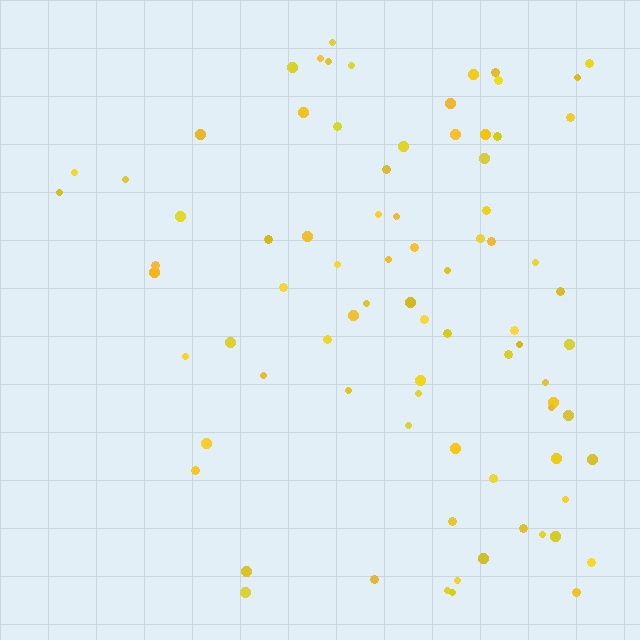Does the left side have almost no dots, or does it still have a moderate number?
Still a moderate number, just noticeably fewer than the right.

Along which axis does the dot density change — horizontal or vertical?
Horizontal.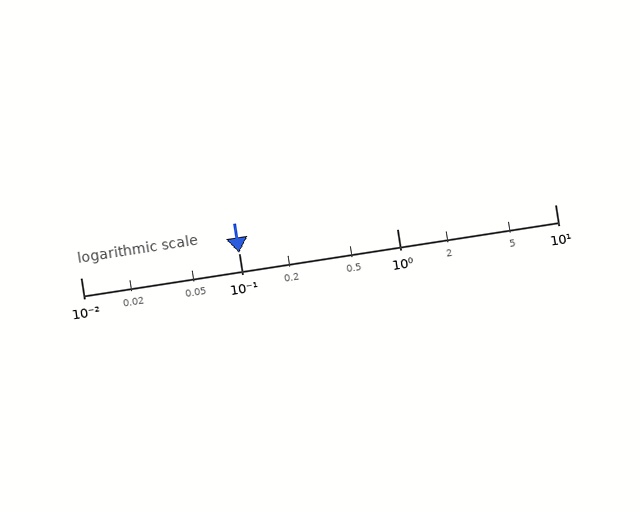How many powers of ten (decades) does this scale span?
The scale spans 3 decades, from 0.01 to 10.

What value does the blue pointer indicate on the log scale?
The pointer indicates approximately 0.1.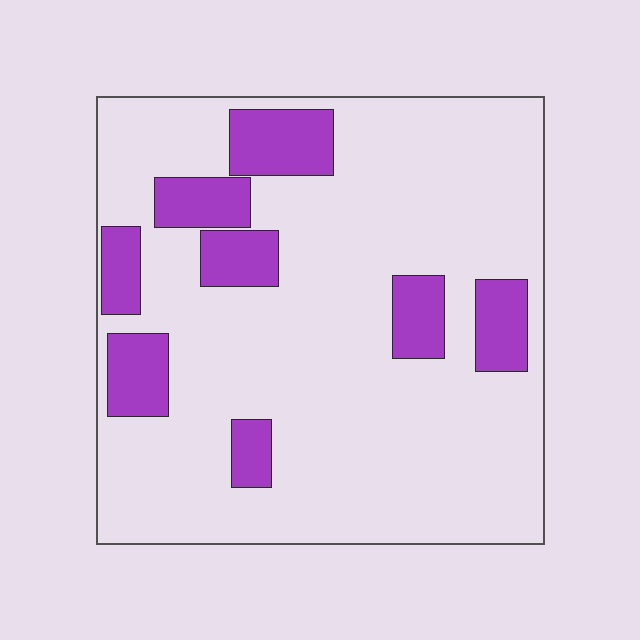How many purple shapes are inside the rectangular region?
8.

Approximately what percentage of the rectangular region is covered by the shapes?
Approximately 20%.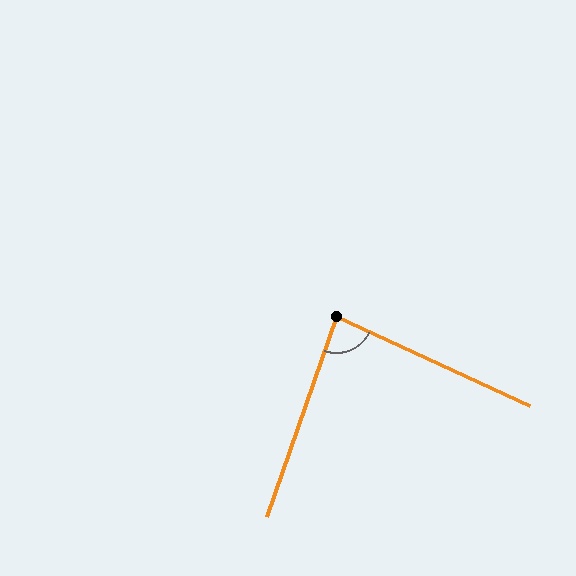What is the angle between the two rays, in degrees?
Approximately 84 degrees.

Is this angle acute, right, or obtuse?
It is acute.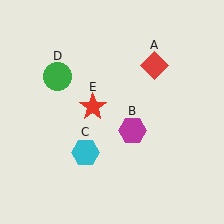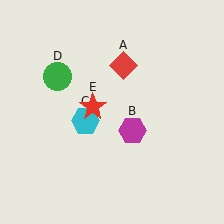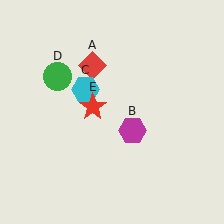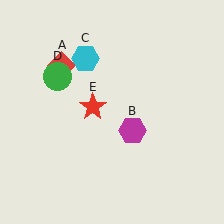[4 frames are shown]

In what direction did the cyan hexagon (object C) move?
The cyan hexagon (object C) moved up.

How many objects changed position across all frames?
2 objects changed position: red diamond (object A), cyan hexagon (object C).